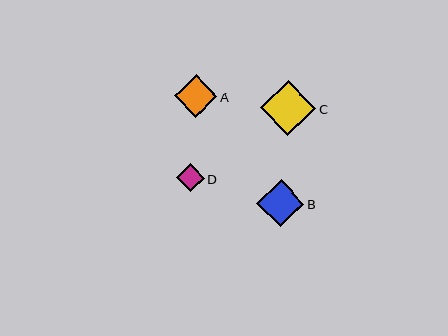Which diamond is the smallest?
Diamond D is the smallest with a size of approximately 27 pixels.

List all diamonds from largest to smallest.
From largest to smallest: C, B, A, D.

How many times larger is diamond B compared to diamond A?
Diamond B is approximately 1.1 times the size of diamond A.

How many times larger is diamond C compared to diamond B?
Diamond C is approximately 1.2 times the size of diamond B.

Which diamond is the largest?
Diamond C is the largest with a size of approximately 55 pixels.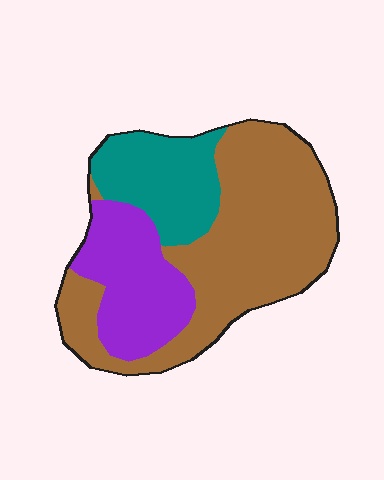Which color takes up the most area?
Brown, at roughly 55%.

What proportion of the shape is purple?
Purple covers roughly 25% of the shape.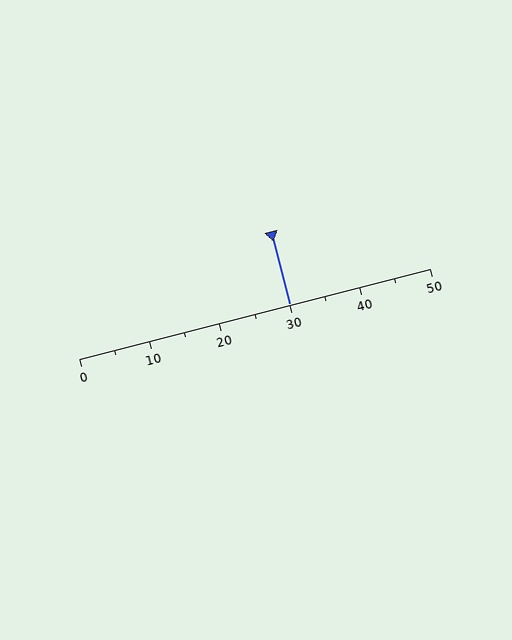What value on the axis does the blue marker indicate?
The marker indicates approximately 30.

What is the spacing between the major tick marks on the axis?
The major ticks are spaced 10 apart.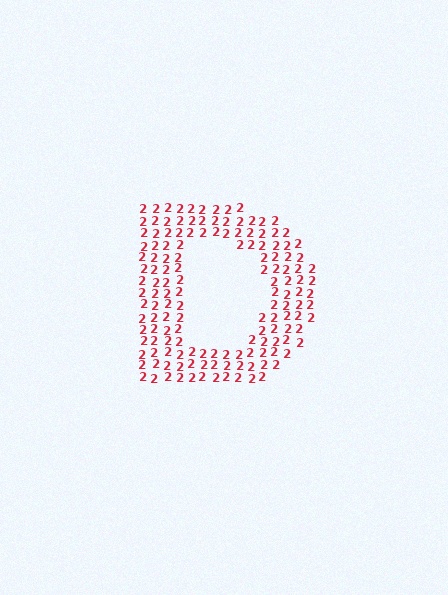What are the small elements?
The small elements are digit 2's.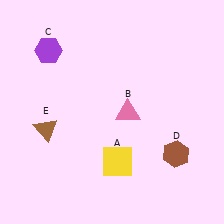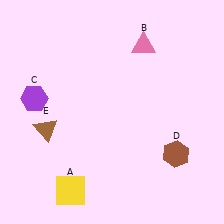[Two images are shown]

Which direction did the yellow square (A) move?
The yellow square (A) moved left.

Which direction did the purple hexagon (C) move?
The purple hexagon (C) moved down.